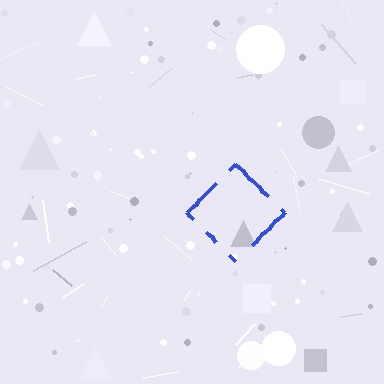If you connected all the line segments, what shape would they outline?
They would outline a diamond.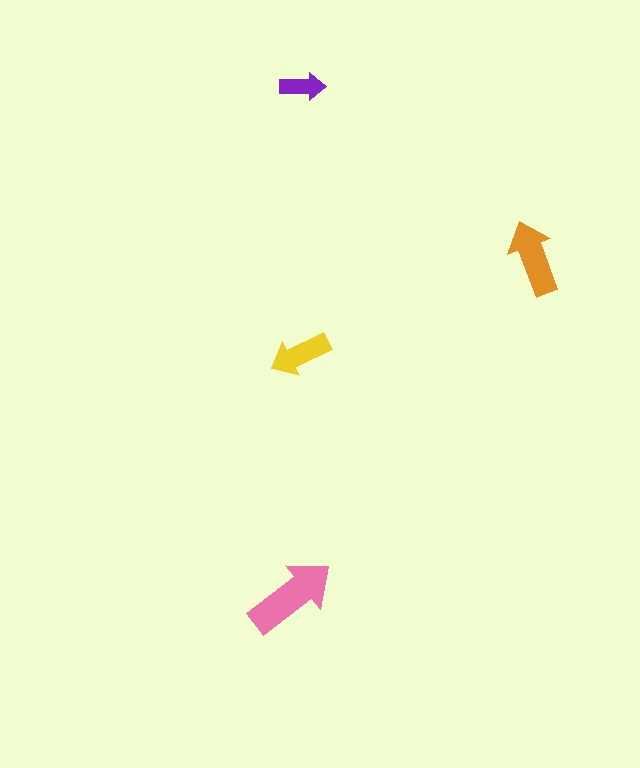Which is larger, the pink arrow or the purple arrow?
The pink one.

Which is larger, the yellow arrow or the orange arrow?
The orange one.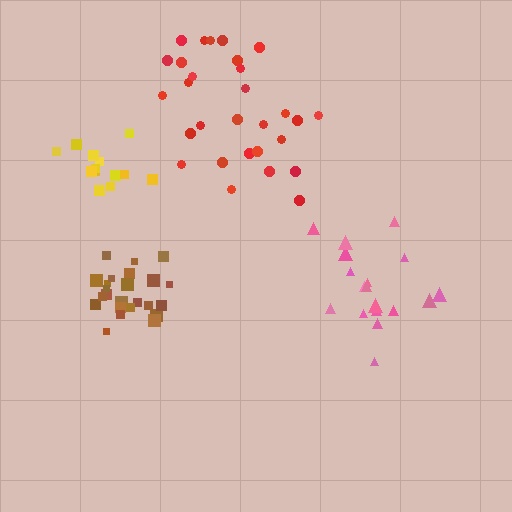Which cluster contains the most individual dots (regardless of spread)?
Red (29).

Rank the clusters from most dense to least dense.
brown, yellow, pink, red.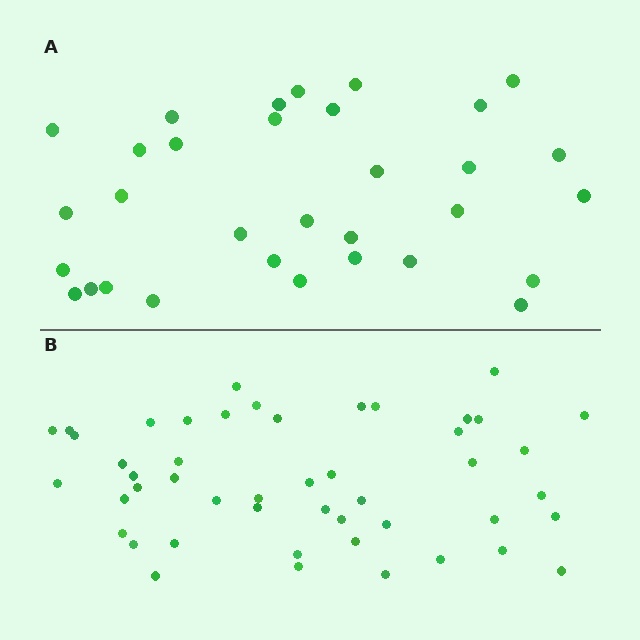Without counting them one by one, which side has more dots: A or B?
Region B (the bottom region) has more dots.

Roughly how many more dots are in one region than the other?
Region B has approximately 15 more dots than region A.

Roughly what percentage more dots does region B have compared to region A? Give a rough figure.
About 50% more.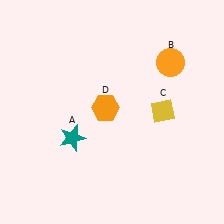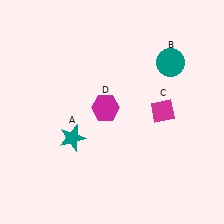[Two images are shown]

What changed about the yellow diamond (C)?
In Image 1, C is yellow. In Image 2, it changed to magenta.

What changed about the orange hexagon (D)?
In Image 1, D is orange. In Image 2, it changed to magenta.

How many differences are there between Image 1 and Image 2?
There are 3 differences between the two images.